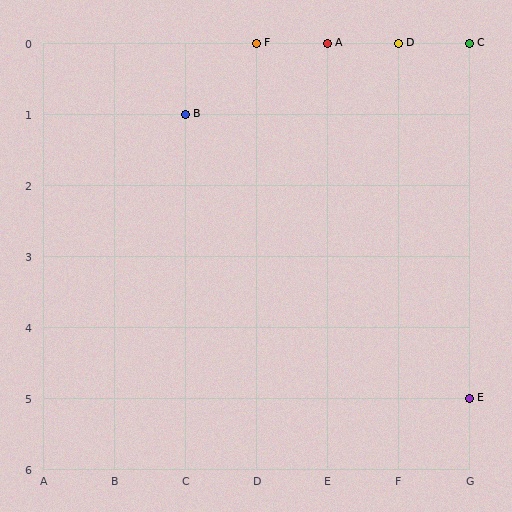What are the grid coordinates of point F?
Point F is at grid coordinates (D, 0).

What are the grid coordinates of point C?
Point C is at grid coordinates (G, 0).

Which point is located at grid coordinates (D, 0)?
Point F is at (D, 0).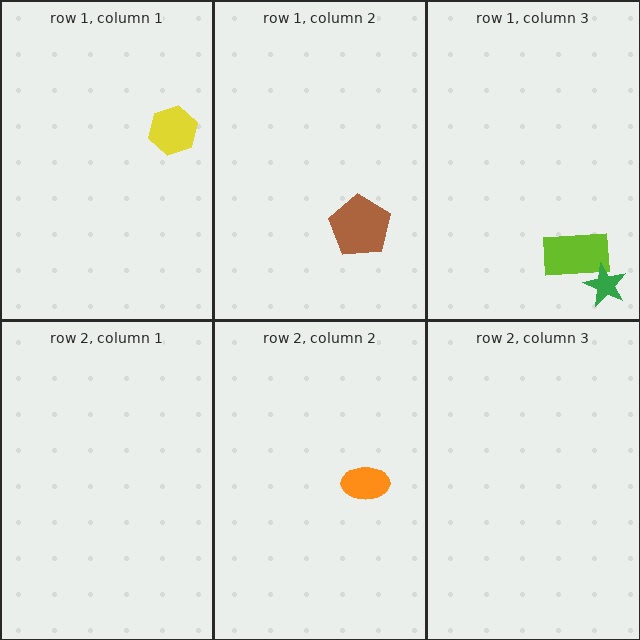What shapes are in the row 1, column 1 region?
The yellow hexagon.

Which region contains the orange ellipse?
The row 2, column 2 region.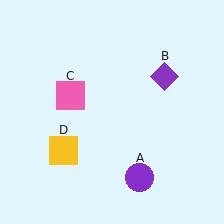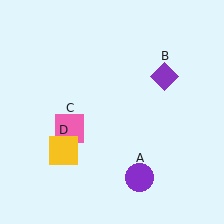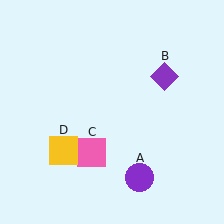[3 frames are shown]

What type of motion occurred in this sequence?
The pink square (object C) rotated counterclockwise around the center of the scene.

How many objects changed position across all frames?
1 object changed position: pink square (object C).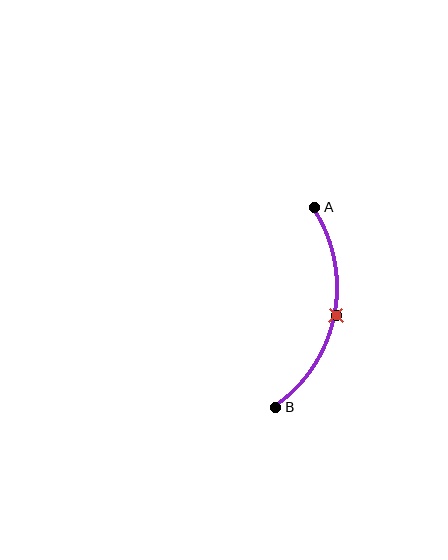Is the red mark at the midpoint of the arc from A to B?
Yes. The red mark lies on the arc at equal arc-length from both A and B — it is the arc midpoint.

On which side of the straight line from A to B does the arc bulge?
The arc bulges to the right of the straight line connecting A and B.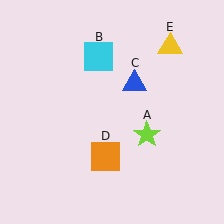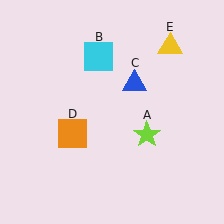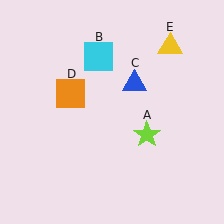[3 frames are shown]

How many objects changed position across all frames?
1 object changed position: orange square (object D).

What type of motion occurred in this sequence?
The orange square (object D) rotated clockwise around the center of the scene.